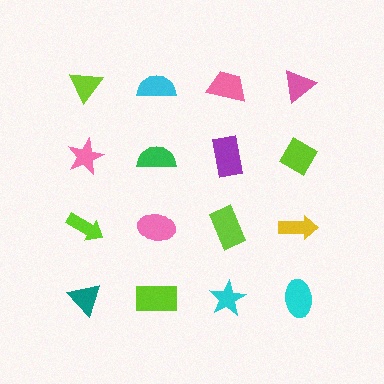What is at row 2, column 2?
A green semicircle.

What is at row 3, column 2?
A pink ellipse.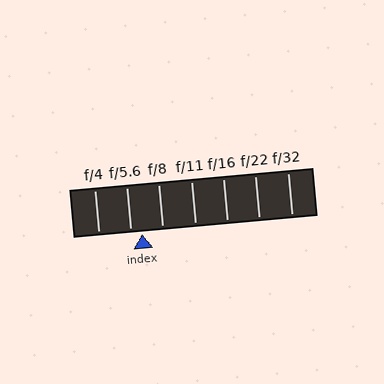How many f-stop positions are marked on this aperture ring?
There are 7 f-stop positions marked.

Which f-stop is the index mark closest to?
The index mark is closest to f/5.6.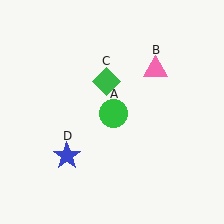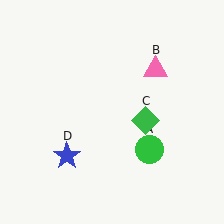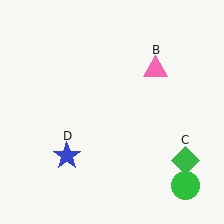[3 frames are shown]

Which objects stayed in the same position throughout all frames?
Pink triangle (object B) and blue star (object D) remained stationary.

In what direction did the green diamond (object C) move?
The green diamond (object C) moved down and to the right.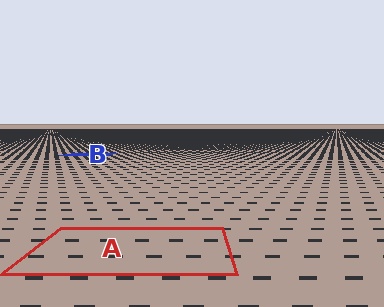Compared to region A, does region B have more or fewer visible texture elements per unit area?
Region B has more texture elements per unit area — they are packed more densely because it is farther away.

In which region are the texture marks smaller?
The texture marks are smaller in region B, because it is farther away.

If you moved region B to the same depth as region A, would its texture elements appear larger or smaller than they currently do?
They would appear larger. At a closer depth, the same texture elements are projected at a bigger on-screen size.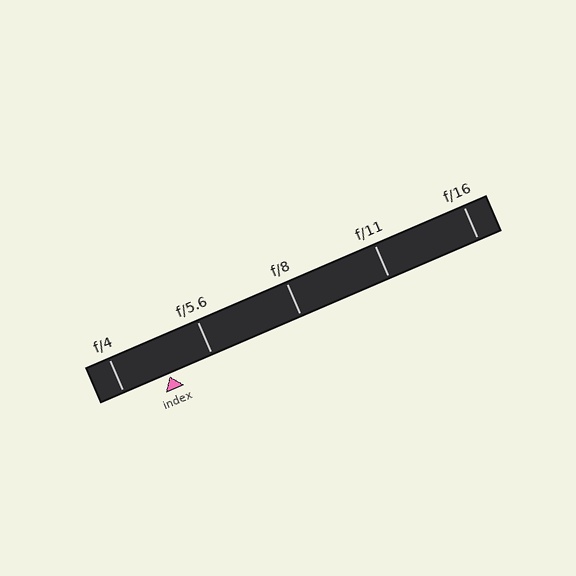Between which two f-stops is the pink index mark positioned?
The index mark is between f/4 and f/5.6.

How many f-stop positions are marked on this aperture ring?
There are 5 f-stop positions marked.